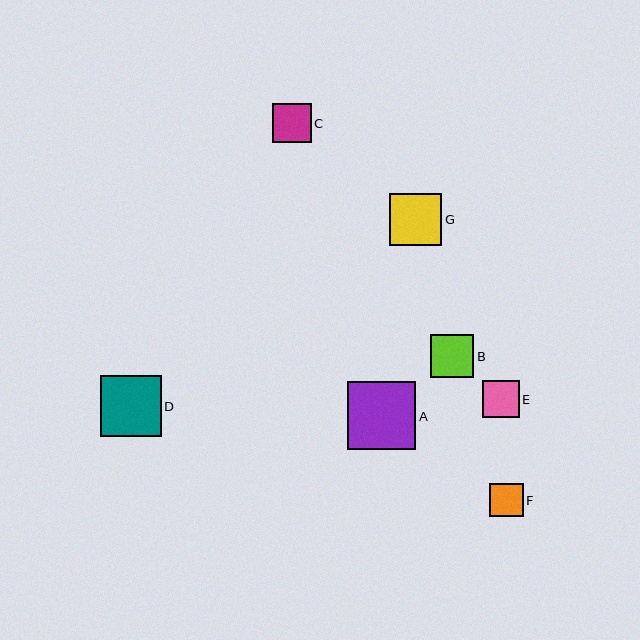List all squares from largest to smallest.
From largest to smallest: A, D, G, B, C, E, F.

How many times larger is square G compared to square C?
Square G is approximately 1.3 times the size of square C.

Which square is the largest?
Square A is the largest with a size of approximately 69 pixels.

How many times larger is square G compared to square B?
Square G is approximately 1.2 times the size of square B.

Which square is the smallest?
Square F is the smallest with a size of approximately 34 pixels.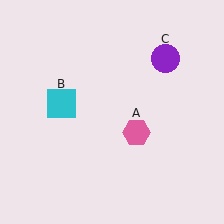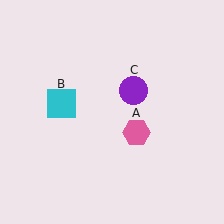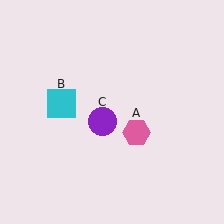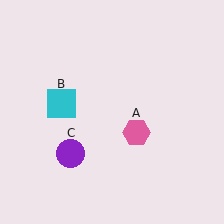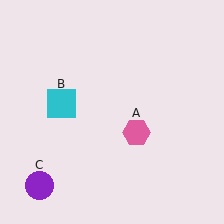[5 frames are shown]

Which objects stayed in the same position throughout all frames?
Pink hexagon (object A) and cyan square (object B) remained stationary.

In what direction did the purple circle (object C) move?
The purple circle (object C) moved down and to the left.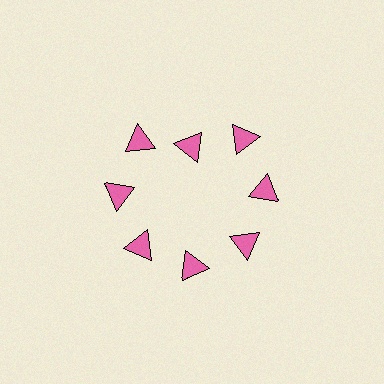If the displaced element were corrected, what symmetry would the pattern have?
It would have 8-fold rotational symmetry — the pattern would map onto itself every 45 degrees.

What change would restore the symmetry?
The symmetry would be restored by moving it outward, back onto the ring so that all 8 triangles sit at equal angles and equal distance from the center.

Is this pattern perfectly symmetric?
No. The 8 pink triangles are arranged in a ring, but one element near the 12 o'clock position is pulled inward toward the center, breaking the 8-fold rotational symmetry.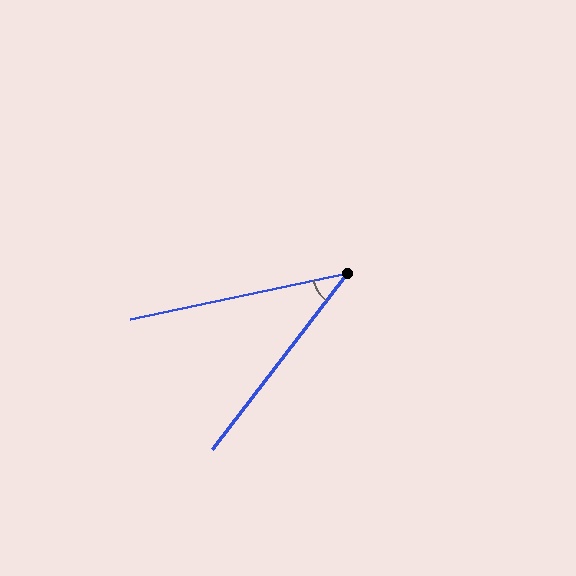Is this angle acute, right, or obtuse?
It is acute.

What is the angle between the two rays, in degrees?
Approximately 40 degrees.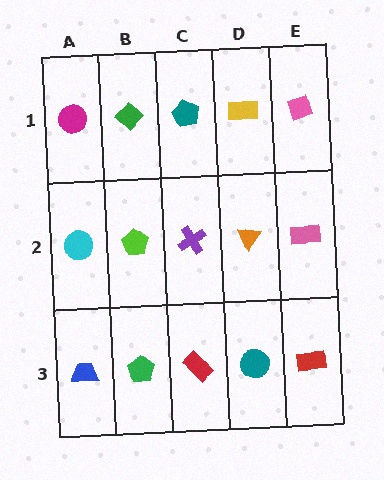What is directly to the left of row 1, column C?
A green diamond.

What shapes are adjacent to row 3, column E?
A pink rectangle (row 2, column E), a teal circle (row 3, column D).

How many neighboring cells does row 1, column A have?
2.